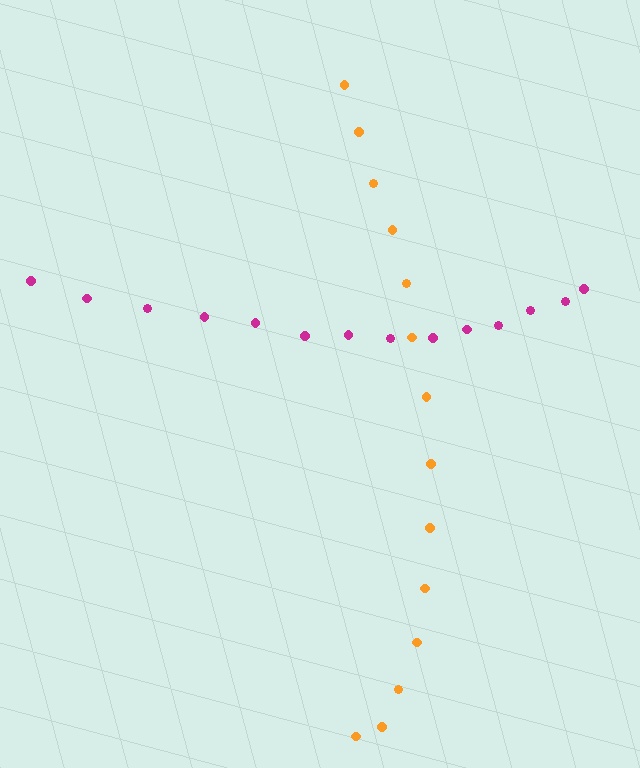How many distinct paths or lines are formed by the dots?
There are 2 distinct paths.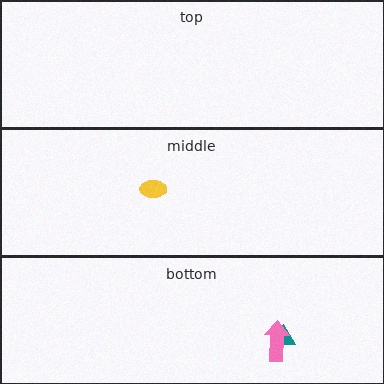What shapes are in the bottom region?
The teal triangle, the pink arrow.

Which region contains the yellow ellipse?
The middle region.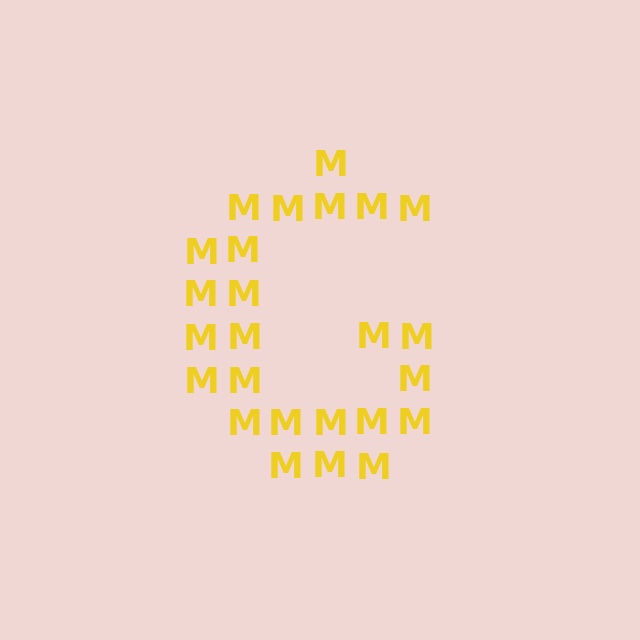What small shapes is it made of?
It is made of small letter M's.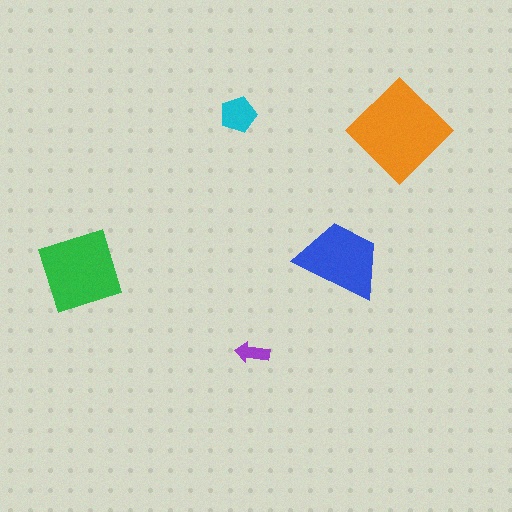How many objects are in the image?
There are 5 objects in the image.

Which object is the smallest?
The purple arrow.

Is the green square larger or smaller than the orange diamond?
Smaller.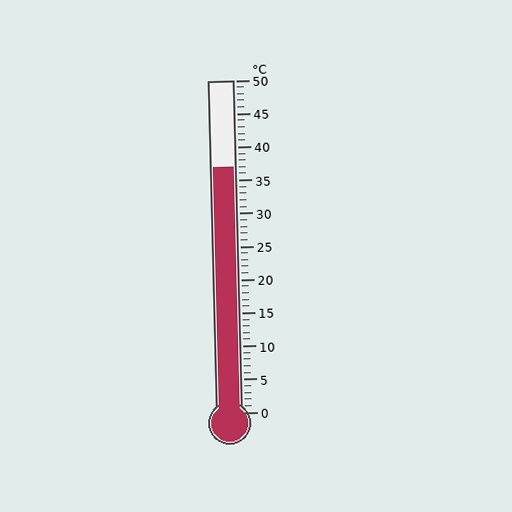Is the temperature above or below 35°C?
The temperature is above 35°C.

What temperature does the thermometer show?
The thermometer shows approximately 37°C.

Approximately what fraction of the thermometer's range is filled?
The thermometer is filled to approximately 75% of its range.